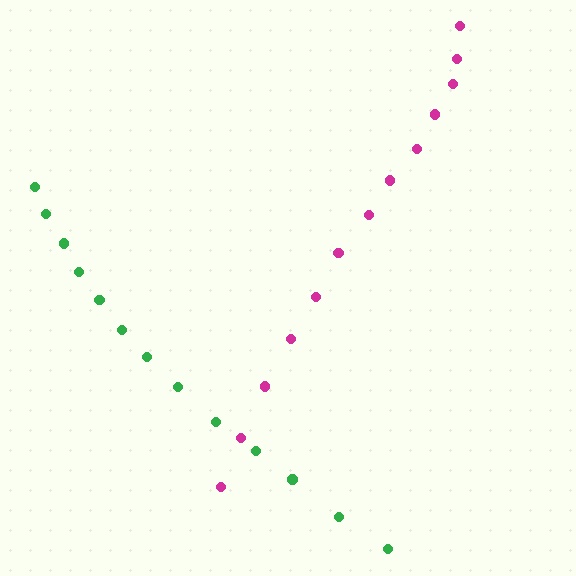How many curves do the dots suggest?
There are 2 distinct paths.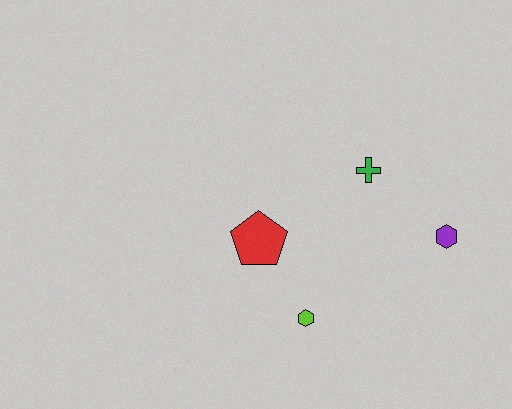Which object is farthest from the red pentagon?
The purple hexagon is farthest from the red pentagon.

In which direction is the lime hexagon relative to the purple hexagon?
The lime hexagon is to the left of the purple hexagon.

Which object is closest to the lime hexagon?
The red pentagon is closest to the lime hexagon.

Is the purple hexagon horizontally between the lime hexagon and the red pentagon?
No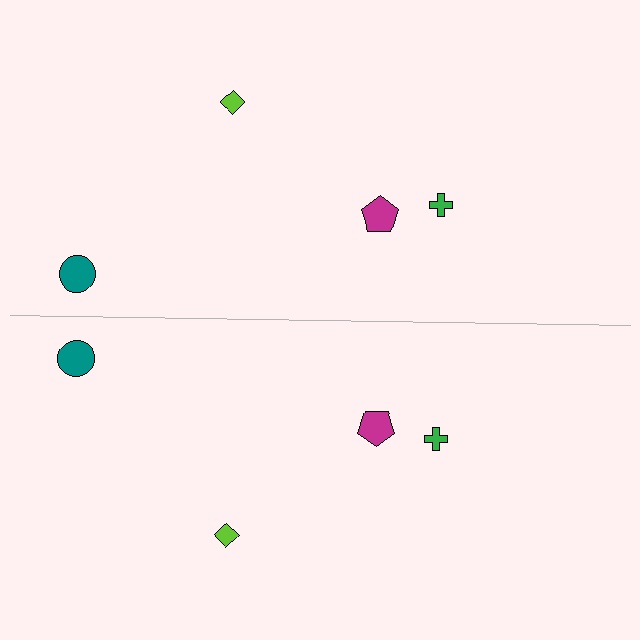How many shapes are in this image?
There are 8 shapes in this image.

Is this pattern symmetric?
Yes, this pattern has bilateral (reflection) symmetry.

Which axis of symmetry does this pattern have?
The pattern has a horizontal axis of symmetry running through the center of the image.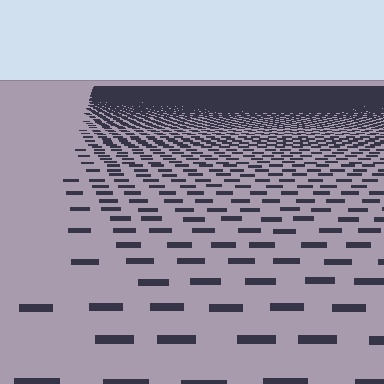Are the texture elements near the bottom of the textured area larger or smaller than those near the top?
Larger. Near the bottom, elements are closer to the viewer and appear at a bigger on-screen size.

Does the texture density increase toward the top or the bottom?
Density increases toward the top.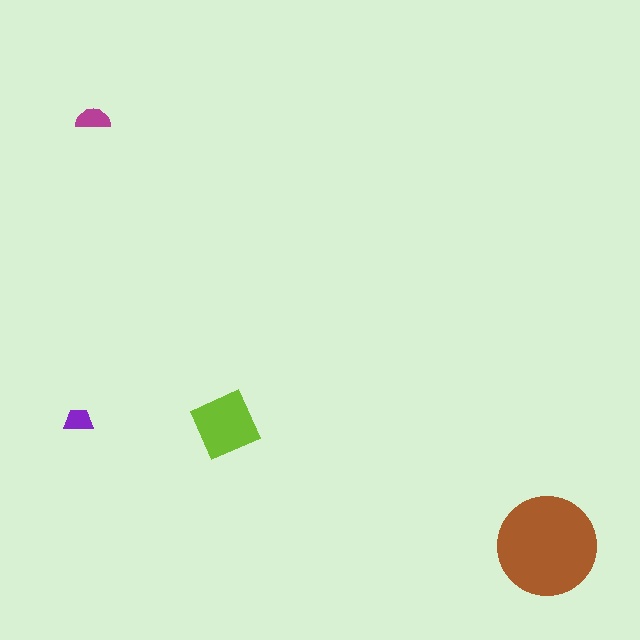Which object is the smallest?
The purple trapezoid.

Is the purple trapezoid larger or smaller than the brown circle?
Smaller.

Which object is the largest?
The brown circle.